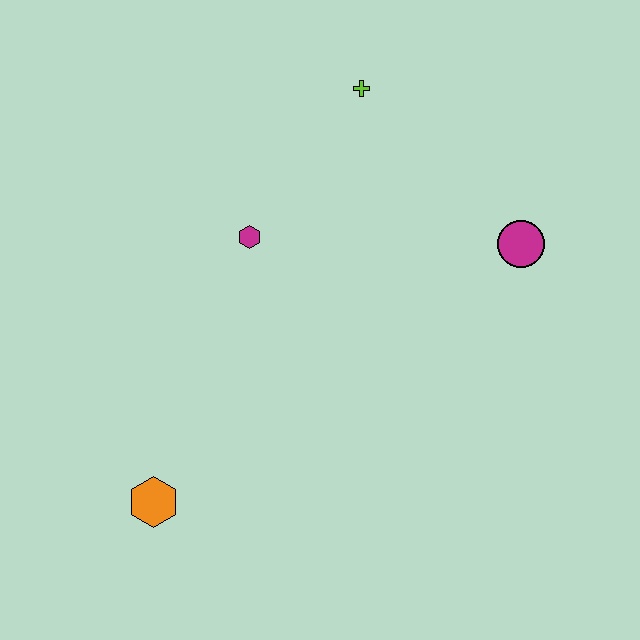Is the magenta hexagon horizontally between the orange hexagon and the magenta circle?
Yes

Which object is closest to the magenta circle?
The lime cross is closest to the magenta circle.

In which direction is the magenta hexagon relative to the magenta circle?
The magenta hexagon is to the left of the magenta circle.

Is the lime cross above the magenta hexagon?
Yes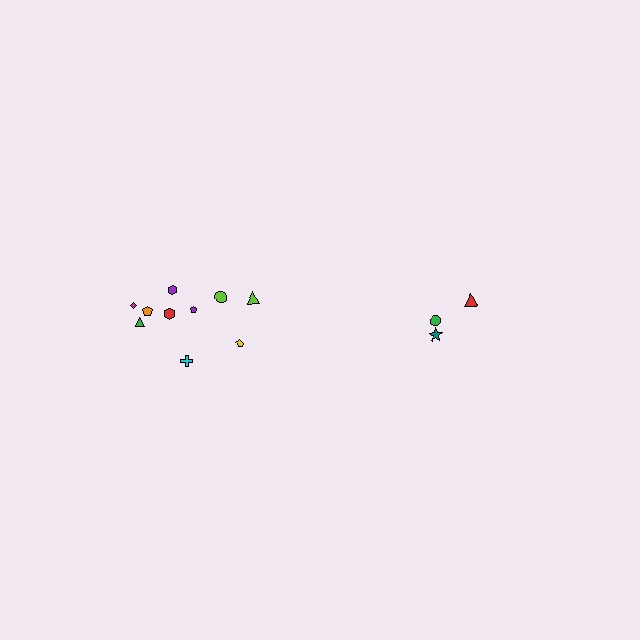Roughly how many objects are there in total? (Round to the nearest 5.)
Roughly 15 objects in total.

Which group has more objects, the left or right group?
The left group.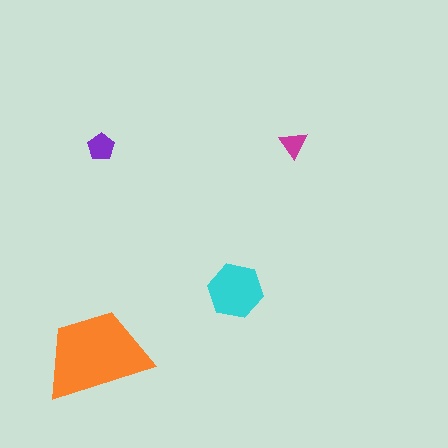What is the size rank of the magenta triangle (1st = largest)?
4th.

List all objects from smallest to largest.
The magenta triangle, the purple pentagon, the cyan hexagon, the orange trapezoid.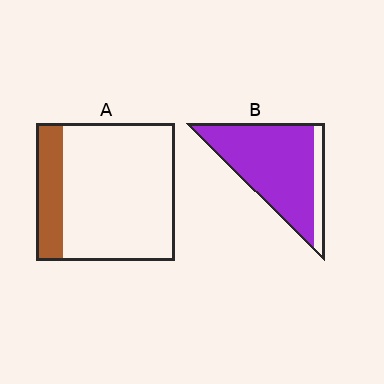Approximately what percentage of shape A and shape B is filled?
A is approximately 20% and B is approximately 85%.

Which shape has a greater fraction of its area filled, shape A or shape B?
Shape B.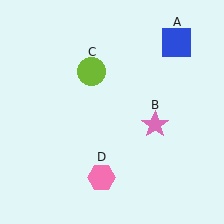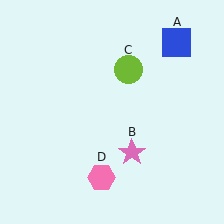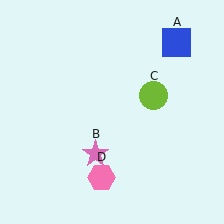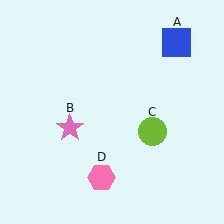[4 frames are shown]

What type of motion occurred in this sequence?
The pink star (object B), lime circle (object C) rotated clockwise around the center of the scene.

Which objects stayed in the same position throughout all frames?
Blue square (object A) and pink hexagon (object D) remained stationary.